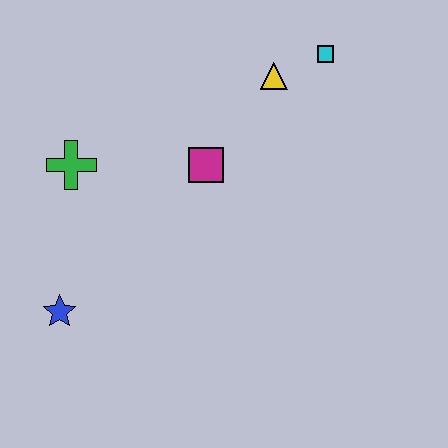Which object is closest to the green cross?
The magenta square is closest to the green cross.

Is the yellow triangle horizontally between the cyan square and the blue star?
Yes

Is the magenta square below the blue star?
No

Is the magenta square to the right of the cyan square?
No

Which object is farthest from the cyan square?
The blue star is farthest from the cyan square.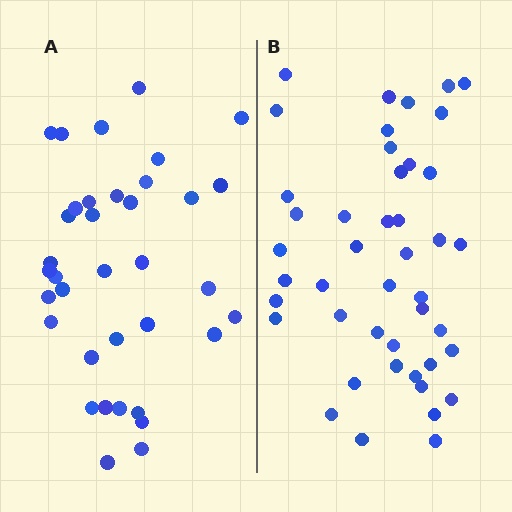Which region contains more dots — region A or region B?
Region B (the right region) has more dots.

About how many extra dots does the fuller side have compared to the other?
Region B has roughly 8 or so more dots than region A.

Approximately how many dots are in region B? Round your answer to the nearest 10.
About 40 dots. (The exact count is 44, which rounds to 40.)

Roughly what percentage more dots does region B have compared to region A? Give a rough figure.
About 20% more.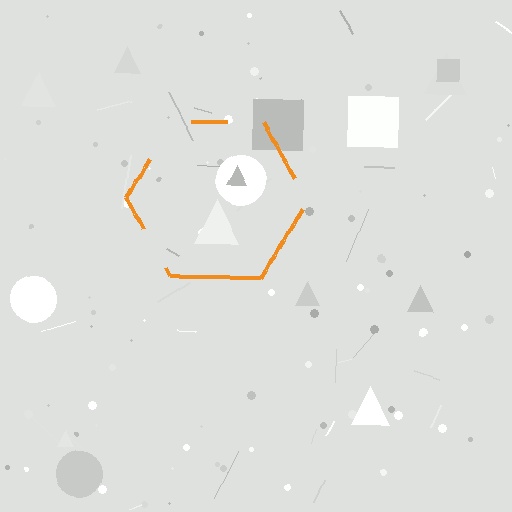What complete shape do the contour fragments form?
The contour fragments form a hexagon.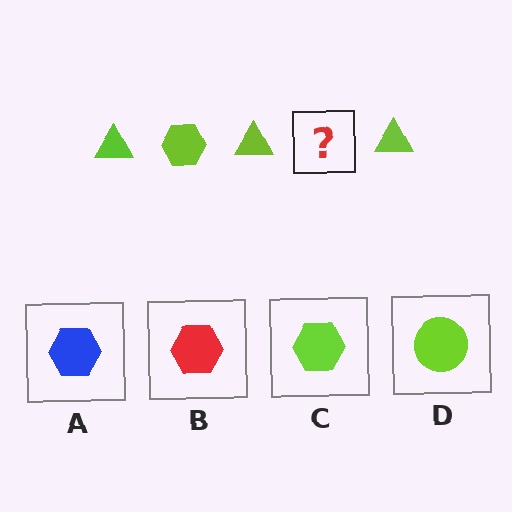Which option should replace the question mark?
Option C.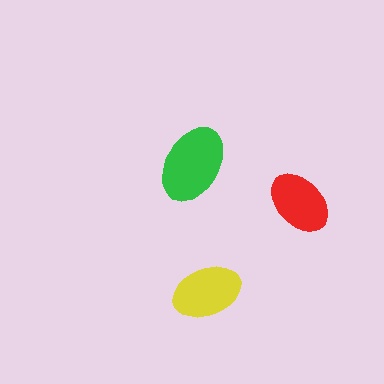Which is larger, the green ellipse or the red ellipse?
The green one.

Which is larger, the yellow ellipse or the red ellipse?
The yellow one.